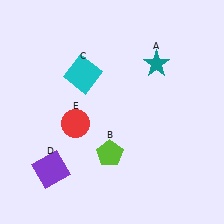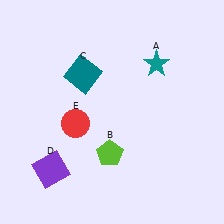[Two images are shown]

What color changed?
The square (C) changed from cyan in Image 1 to teal in Image 2.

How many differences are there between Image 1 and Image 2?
There is 1 difference between the two images.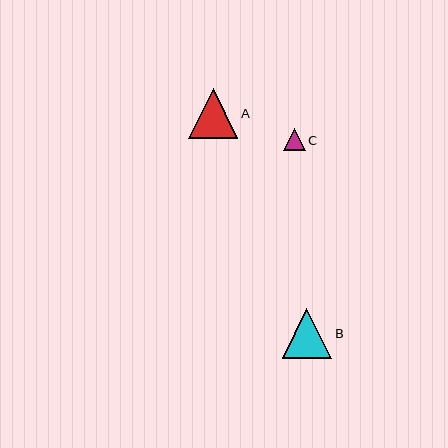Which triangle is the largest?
Triangle B is the largest with a size of approximately 50 pixels.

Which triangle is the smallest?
Triangle C is the smallest with a size of approximately 22 pixels.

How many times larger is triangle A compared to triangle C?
Triangle A is approximately 2.3 times the size of triangle C.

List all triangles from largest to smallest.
From largest to smallest: B, A, C.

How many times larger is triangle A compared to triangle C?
Triangle A is approximately 2.3 times the size of triangle C.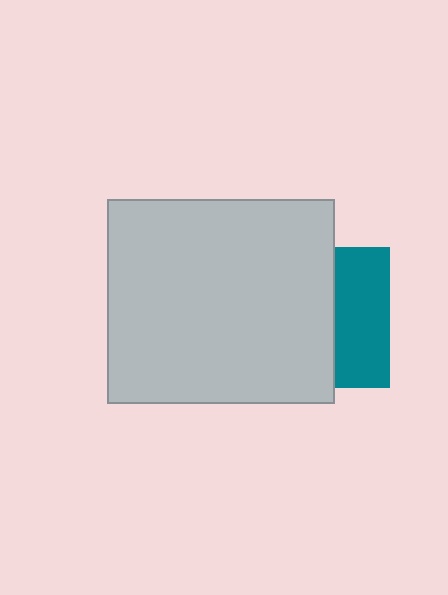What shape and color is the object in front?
The object in front is a light gray rectangle.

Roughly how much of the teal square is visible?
A small part of it is visible (roughly 38%).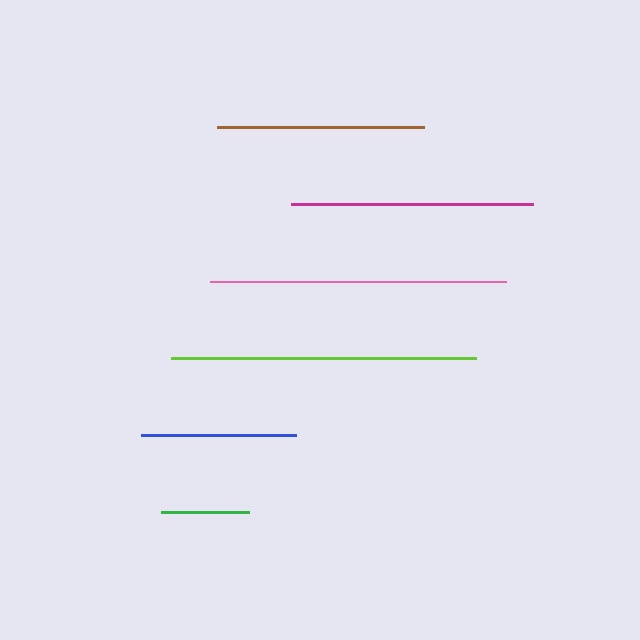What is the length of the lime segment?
The lime segment is approximately 306 pixels long.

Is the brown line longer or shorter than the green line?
The brown line is longer than the green line.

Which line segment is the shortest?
The green line is the shortest at approximately 87 pixels.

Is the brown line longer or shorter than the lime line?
The lime line is longer than the brown line.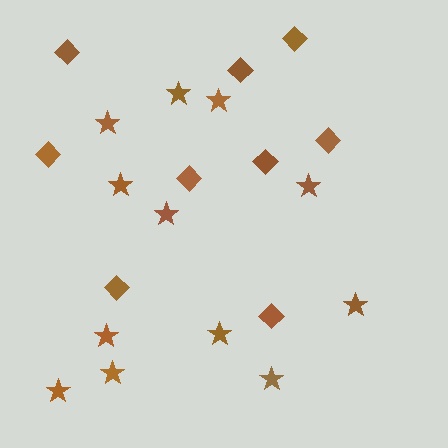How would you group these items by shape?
There are 2 groups: one group of diamonds (9) and one group of stars (12).